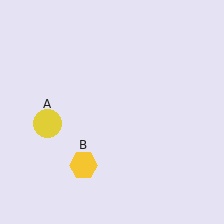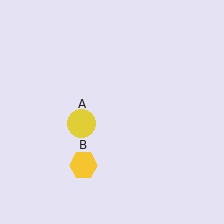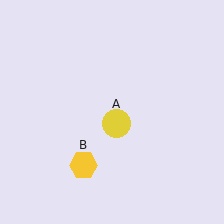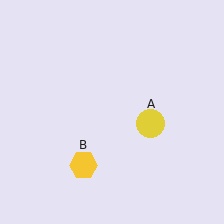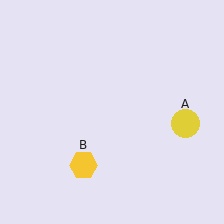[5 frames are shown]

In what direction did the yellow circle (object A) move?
The yellow circle (object A) moved right.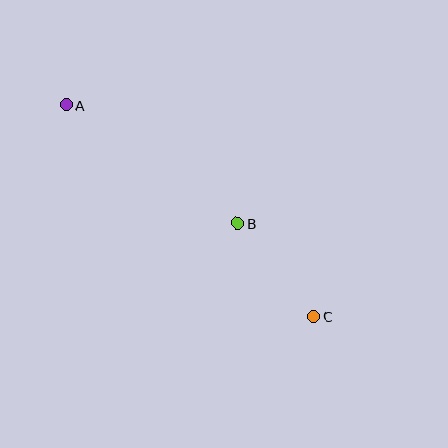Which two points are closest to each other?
Points B and C are closest to each other.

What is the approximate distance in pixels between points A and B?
The distance between A and B is approximately 209 pixels.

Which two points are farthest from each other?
Points A and C are farthest from each other.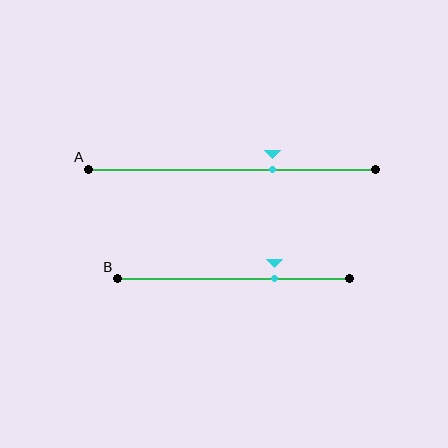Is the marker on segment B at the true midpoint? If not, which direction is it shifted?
No, the marker on segment B is shifted to the right by about 18% of the segment length.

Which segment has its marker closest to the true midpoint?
Segment A has its marker closest to the true midpoint.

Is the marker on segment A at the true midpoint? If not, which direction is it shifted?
No, the marker on segment A is shifted to the right by about 14% of the segment length.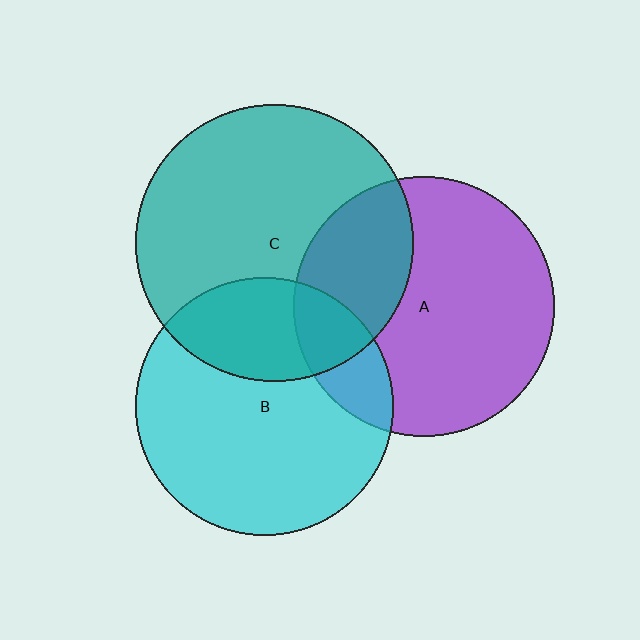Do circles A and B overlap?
Yes.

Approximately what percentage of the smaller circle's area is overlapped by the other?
Approximately 15%.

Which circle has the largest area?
Circle C (teal).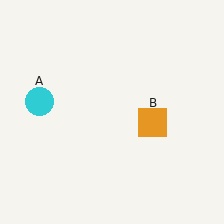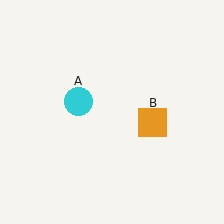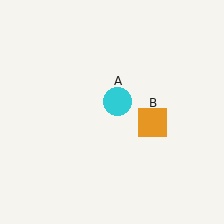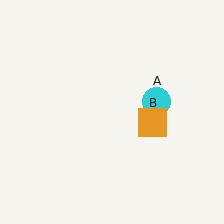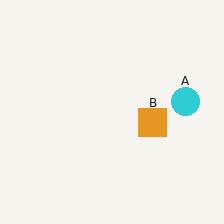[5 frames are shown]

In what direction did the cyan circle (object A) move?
The cyan circle (object A) moved right.